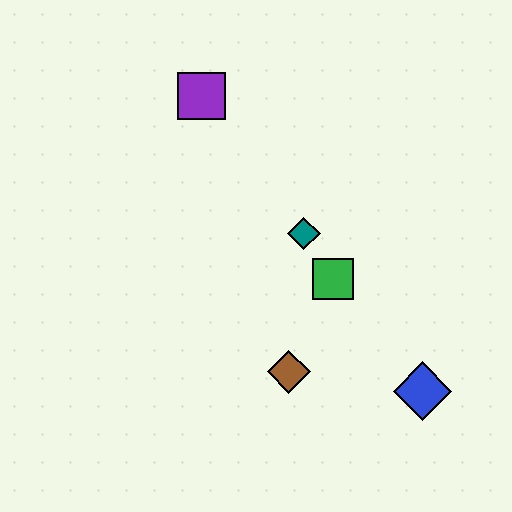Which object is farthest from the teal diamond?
The blue diamond is farthest from the teal diamond.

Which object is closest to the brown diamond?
The green square is closest to the brown diamond.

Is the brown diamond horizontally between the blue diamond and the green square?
No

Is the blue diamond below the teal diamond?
Yes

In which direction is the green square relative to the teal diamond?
The green square is below the teal diamond.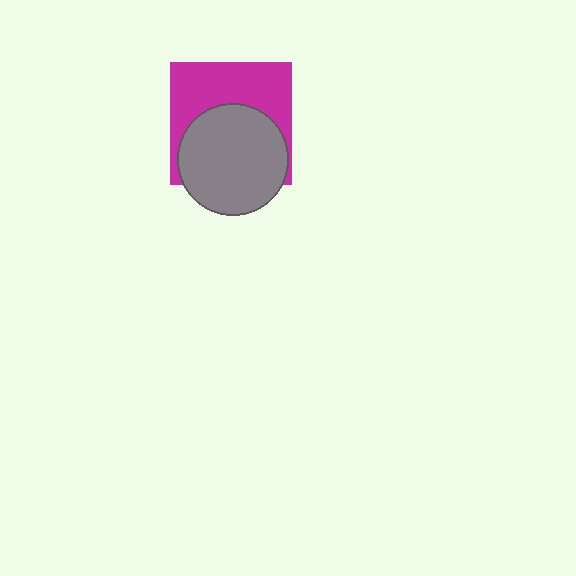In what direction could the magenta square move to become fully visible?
The magenta square could move up. That would shift it out from behind the gray circle entirely.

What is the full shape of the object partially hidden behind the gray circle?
The partially hidden object is a magenta square.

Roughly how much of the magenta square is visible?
About half of it is visible (roughly 49%).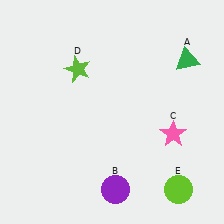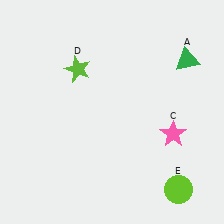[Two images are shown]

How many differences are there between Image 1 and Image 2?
There is 1 difference between the two images.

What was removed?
The purple circle (B) was removed in Image 2.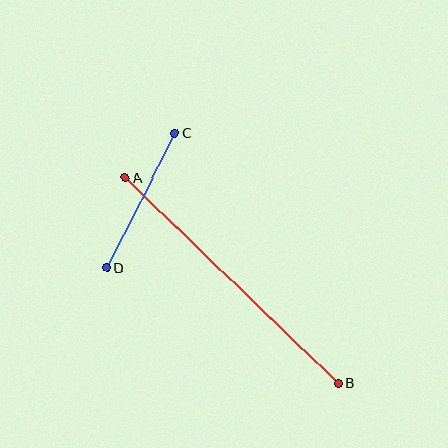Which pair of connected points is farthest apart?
Points A and B are farthest apart.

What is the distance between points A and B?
The distance is approximately 295 pixels.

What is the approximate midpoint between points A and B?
The midpoint is at approximately (231, 280) pixels.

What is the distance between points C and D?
The distance is approximately 151 pixels.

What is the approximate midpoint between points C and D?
The midpoint is at approximately (141, 201) pixels.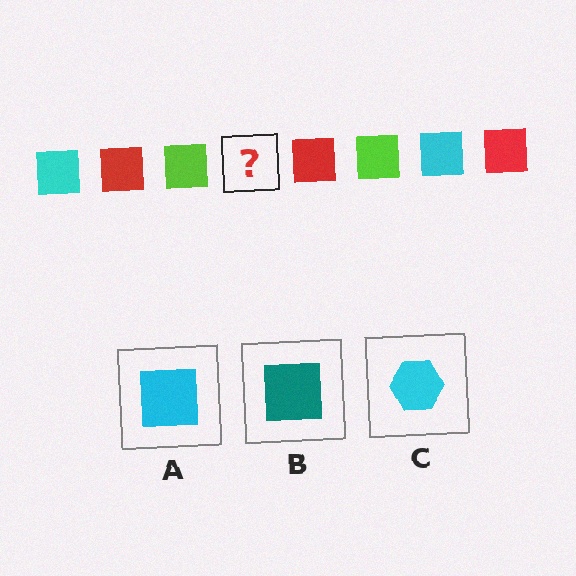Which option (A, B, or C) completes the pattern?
A.